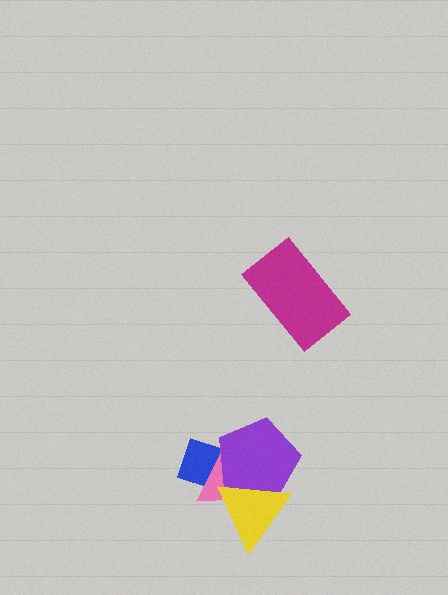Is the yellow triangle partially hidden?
No, no other shape covers it.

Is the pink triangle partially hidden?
Yes, it is partially covered by another shape.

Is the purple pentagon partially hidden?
Yes, it is partially covered by another shape.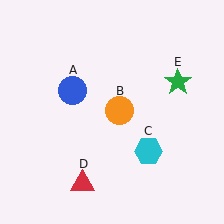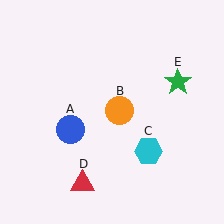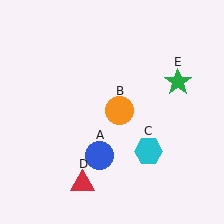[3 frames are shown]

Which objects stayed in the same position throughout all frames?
Orange circle (object B) and cyan hexagon (object C) and red triangle (object D) and green star (object E) remained stationary.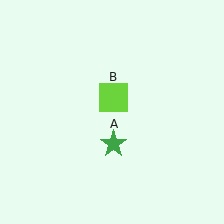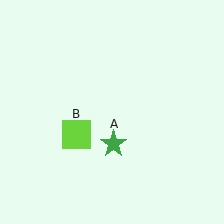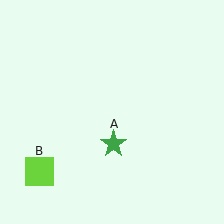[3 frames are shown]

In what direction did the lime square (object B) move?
The lime square (object B) moved down and to the left.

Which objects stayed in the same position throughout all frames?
Green star (object A) remained stationary.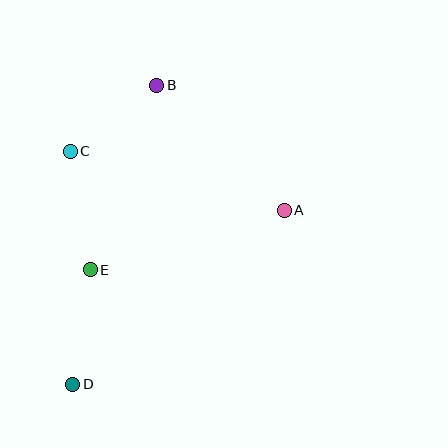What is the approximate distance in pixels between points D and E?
The distance between D and E is approximately 116 pixels.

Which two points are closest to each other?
Points B and C are closest to each other.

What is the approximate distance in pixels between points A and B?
The distance between A and B is approximately 178 pixels.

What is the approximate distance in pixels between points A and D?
The distance between A and D is approximately 274 pixels.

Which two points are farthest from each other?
Points B and D are farthest from each other.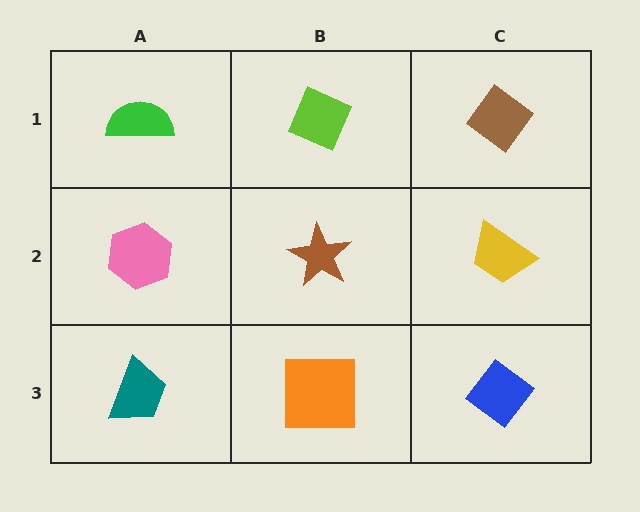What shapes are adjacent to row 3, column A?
A pink hexagon (row 2, column A), an orange square (row 3, column B).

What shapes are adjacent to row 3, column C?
A yellow trapezoid (row 2, column C), an orange square (row 3, column B).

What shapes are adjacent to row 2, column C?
A brown diamond (row 1, column C), a blue diamond (row 3, column C), a brown star (row 2, column B).